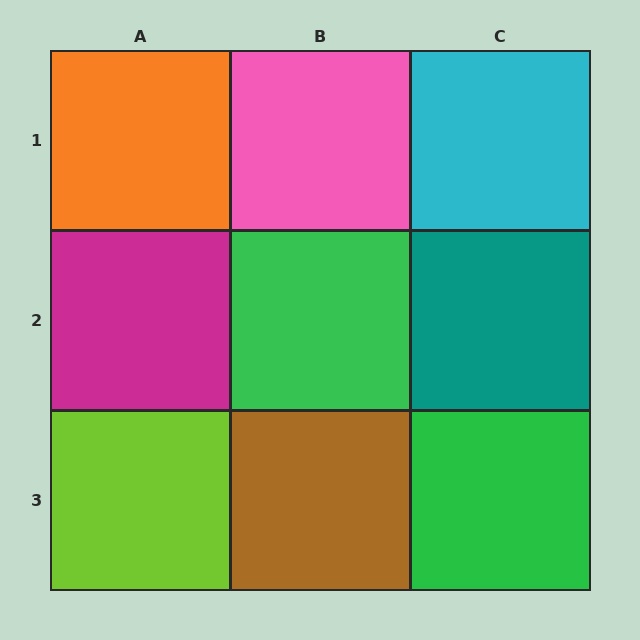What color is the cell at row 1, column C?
Cyan.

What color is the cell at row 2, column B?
Green.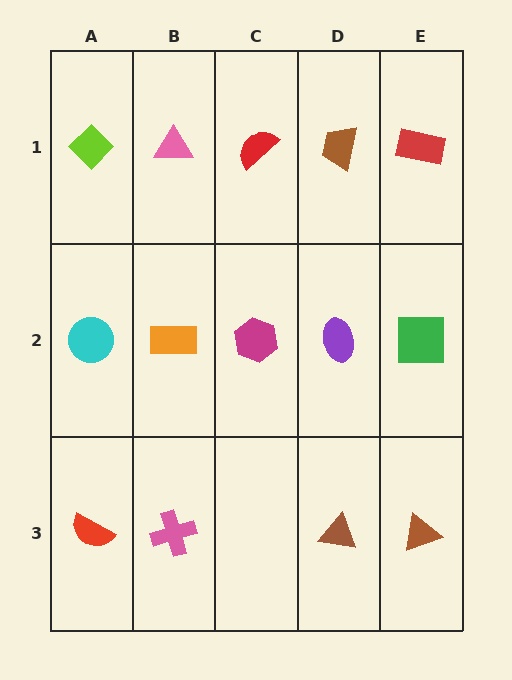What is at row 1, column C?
A red semicircle.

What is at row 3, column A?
A red semicircle.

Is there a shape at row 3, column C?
No, that cell is empty.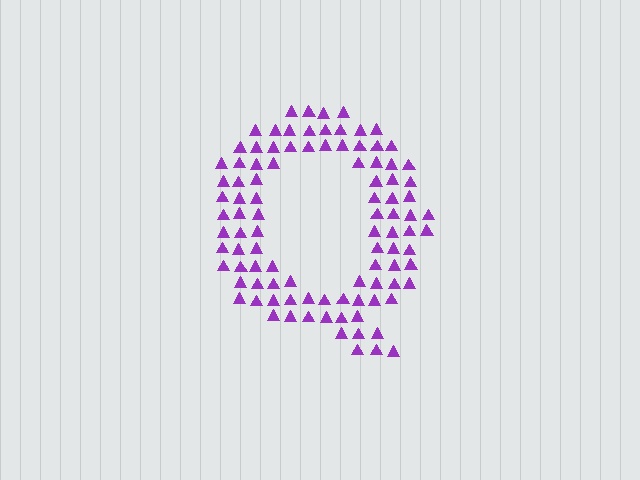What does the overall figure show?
The overall figure shows the letter Q.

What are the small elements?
The small elements are triangles.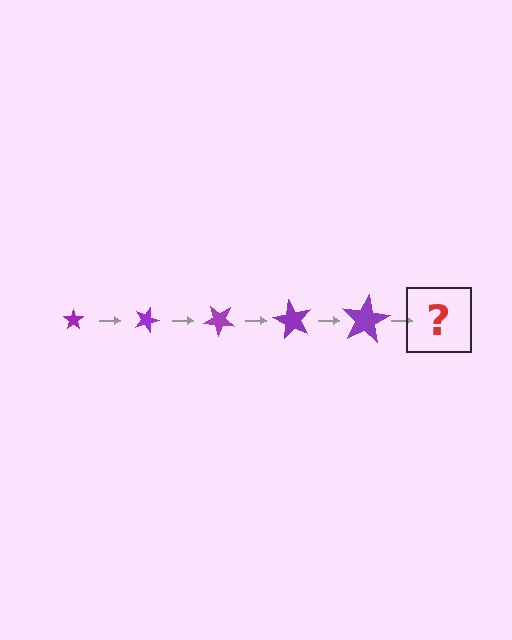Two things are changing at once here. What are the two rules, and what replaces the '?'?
The two rules are that the star grows larger each step and it rotates 20 degrees each step. The '?' should be a star, larger than the previous one and rotated 100 degrees from the start.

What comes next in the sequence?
The next element should be a star, larger than the previous one and rotated 100 degrees from the start.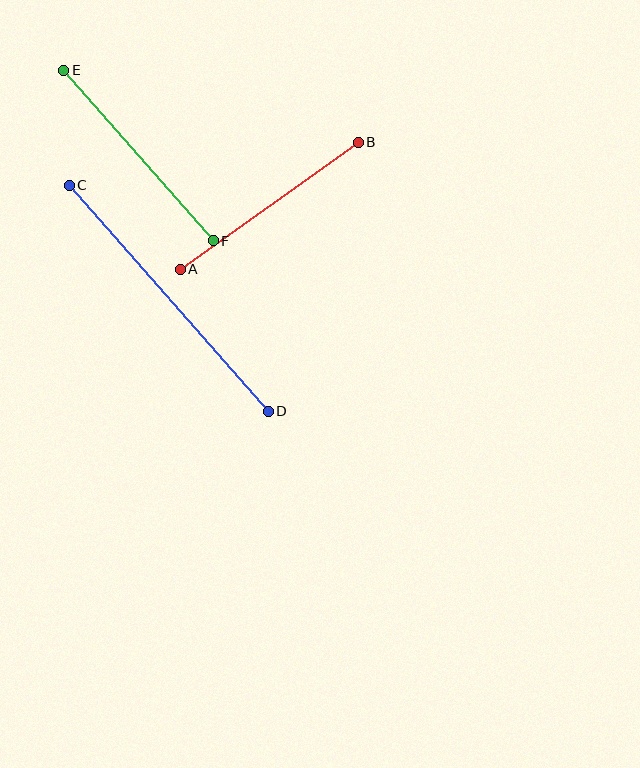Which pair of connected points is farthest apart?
Points C and D are farthest apart.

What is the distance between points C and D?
The distance is approximately 301 pixels.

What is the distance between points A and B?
The distance is approximately 219 pixels.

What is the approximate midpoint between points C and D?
The midpoint is at approximately (169, 298) pixels.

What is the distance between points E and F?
The distance is approximately 227 pixels.